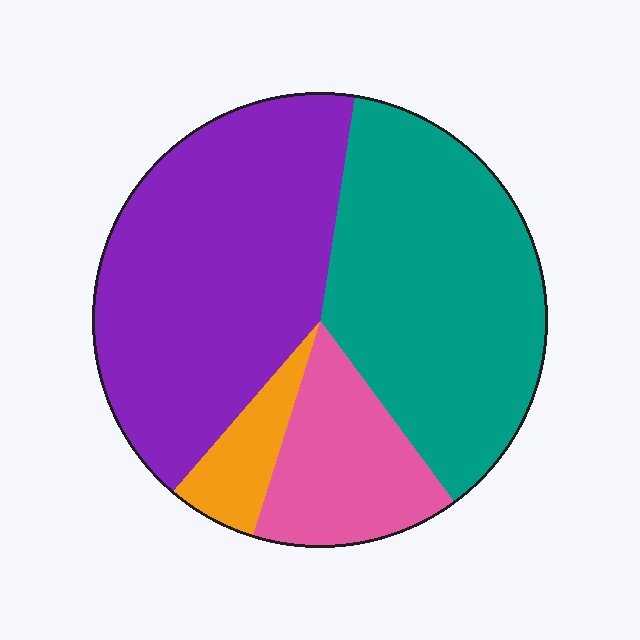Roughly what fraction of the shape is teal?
Teal covers around 35% of the shape.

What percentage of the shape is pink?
Pink covers 15% of the shape.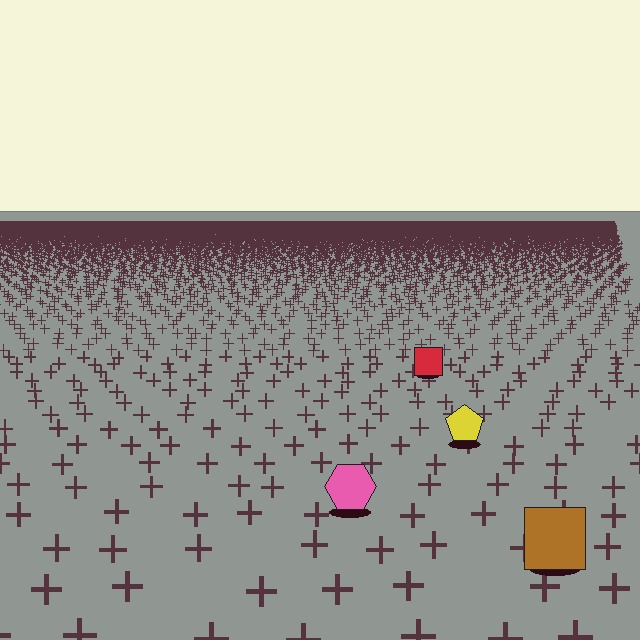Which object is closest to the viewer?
The brown square is closest. The texture marks near it are larger and more spread out.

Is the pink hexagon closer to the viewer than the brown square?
No. The brown square is closer — you can tell from the texture gradient: the ground texture is coarser near it.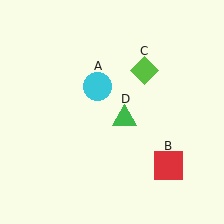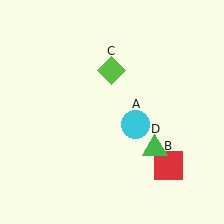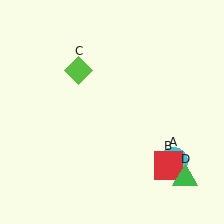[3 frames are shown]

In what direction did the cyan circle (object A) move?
The cyan circle (object A) moved down and to the right.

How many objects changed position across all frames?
3 objects changed position: cyan circle (object A), lime diamond (object C), green triangle (object D).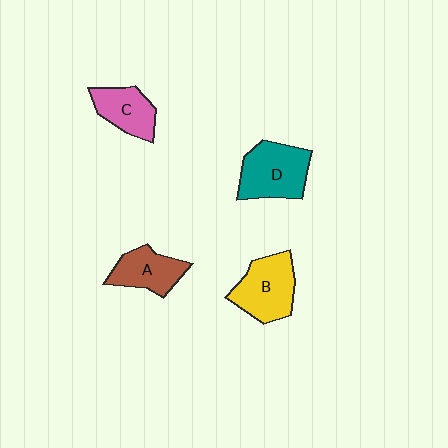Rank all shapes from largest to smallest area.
From largest to smallest: D (teal), B (yellow), A (brown), C (pink).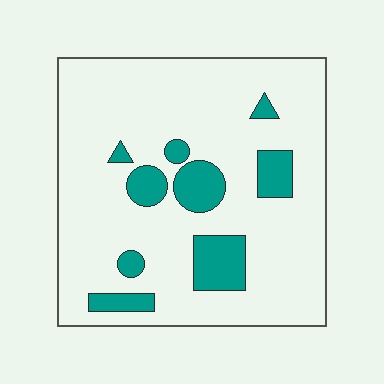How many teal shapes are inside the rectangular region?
9.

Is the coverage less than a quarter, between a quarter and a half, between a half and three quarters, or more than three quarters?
Less than a quarter.